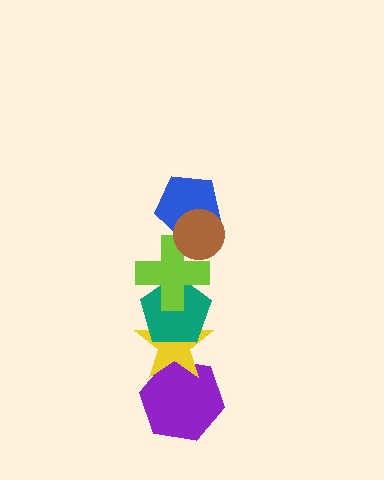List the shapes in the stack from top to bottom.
From top to bottom: the brown circle, the blue pentagon, the lime cross, the teal pentagon, the yellow star, the purple hexagon.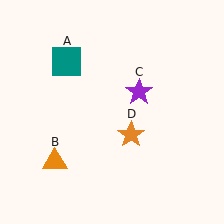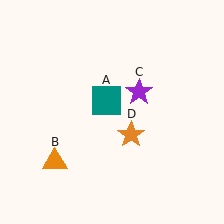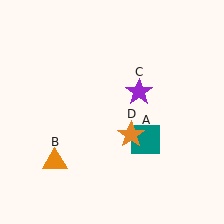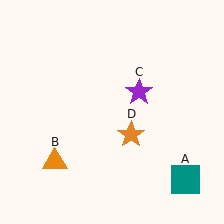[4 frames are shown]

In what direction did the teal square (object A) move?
The teal square (object A) moved down and to the right.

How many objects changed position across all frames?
1 object changed position: teal square (object A).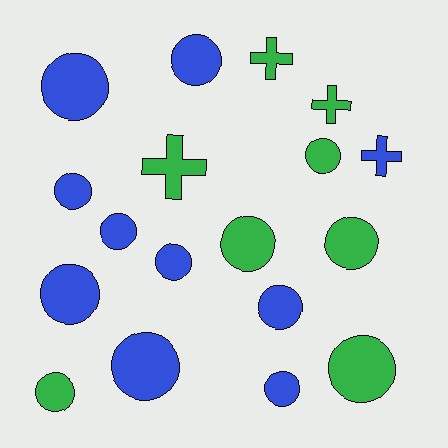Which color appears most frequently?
Blue, with 10 objects.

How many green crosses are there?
There are 3 green crosses.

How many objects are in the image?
There are 18 objects.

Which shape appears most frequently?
Circle, with 14 objects.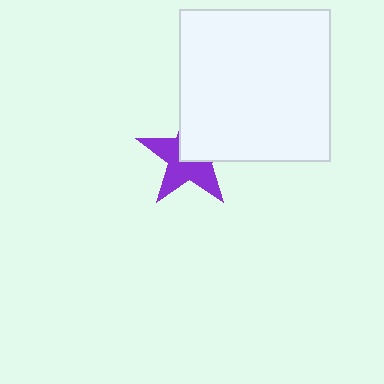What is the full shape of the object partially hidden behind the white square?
The partially hidden object is a purple star.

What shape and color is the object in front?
The object in front is a white square.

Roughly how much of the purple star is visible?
About half of it is visible (roughly 57%).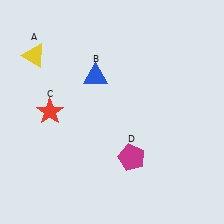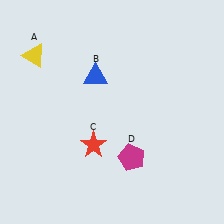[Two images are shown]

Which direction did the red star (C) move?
The red star (C) moved right.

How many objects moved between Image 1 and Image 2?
1 object moved between the two images.